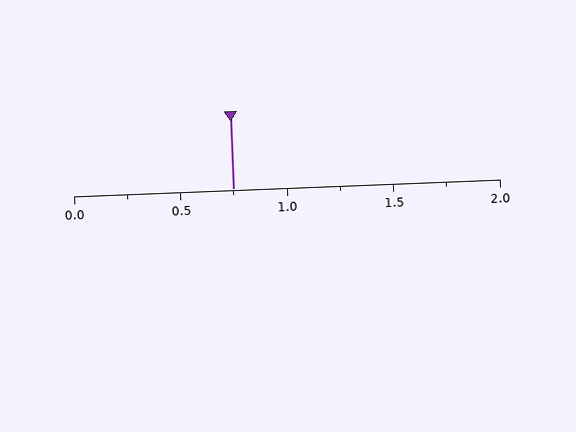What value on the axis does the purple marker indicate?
The marker indicates approximately 0.75.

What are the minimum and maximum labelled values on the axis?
The axis runs from 0.0 to 2.0.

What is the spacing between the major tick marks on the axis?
The major ticks are spaced 0.5 apart.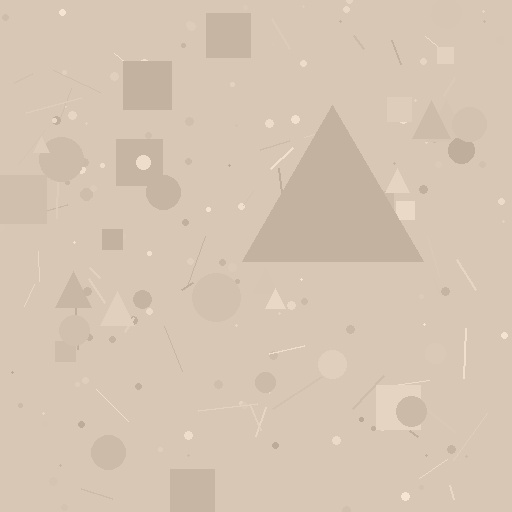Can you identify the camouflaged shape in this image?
The camouflaged shape is a triangle.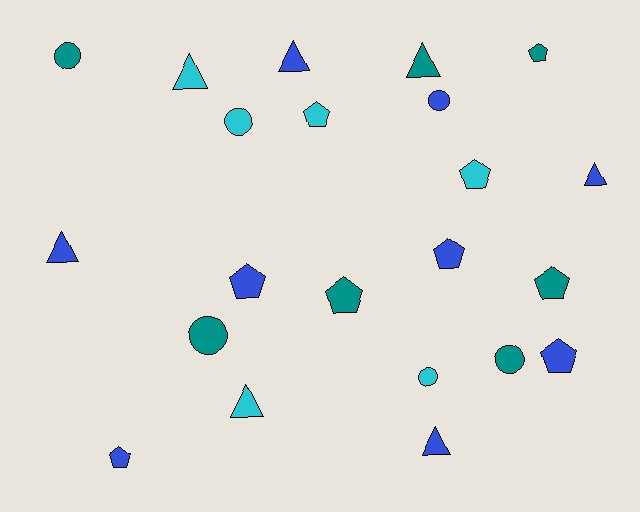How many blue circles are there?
There is 1 blue circle.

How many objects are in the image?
There are 22 objects.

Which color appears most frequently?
Blue, with 9 objects.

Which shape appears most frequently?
Pentagon, with 9 objects.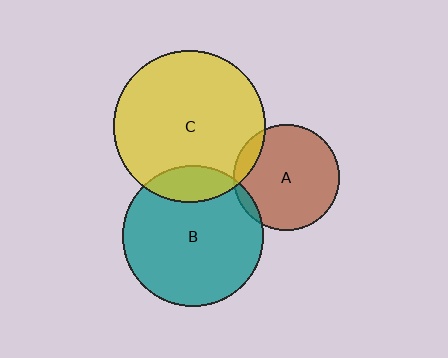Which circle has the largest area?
Circle C (yellow).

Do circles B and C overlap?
Yes.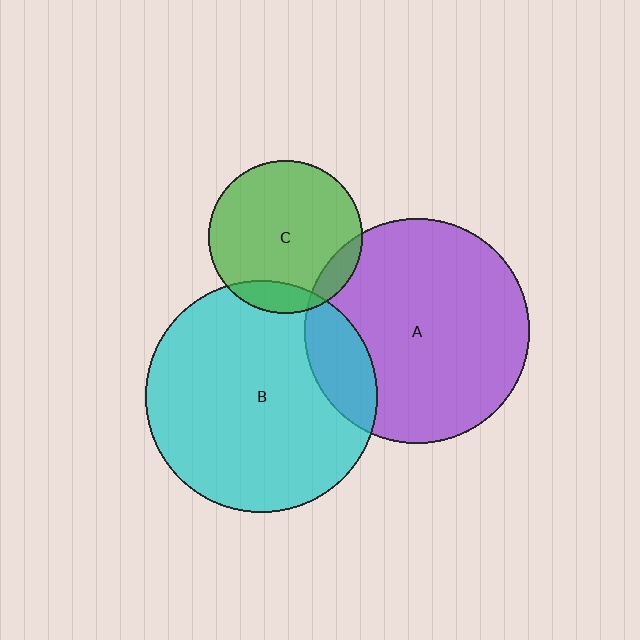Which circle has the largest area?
Circle B (cyan).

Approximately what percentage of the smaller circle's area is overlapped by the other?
Approximately 15%.